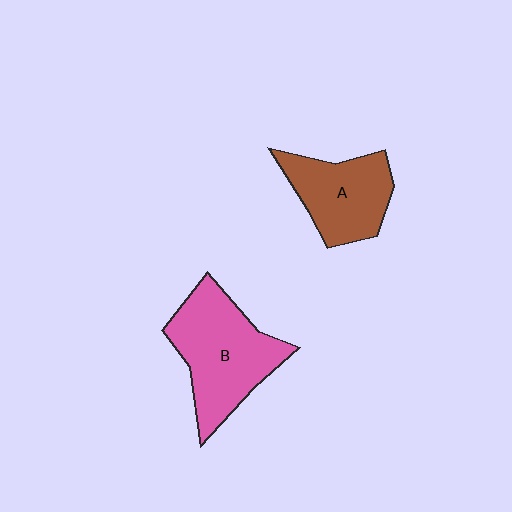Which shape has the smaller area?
Shape A (brown).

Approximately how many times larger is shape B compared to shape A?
Approximately 1.3 times.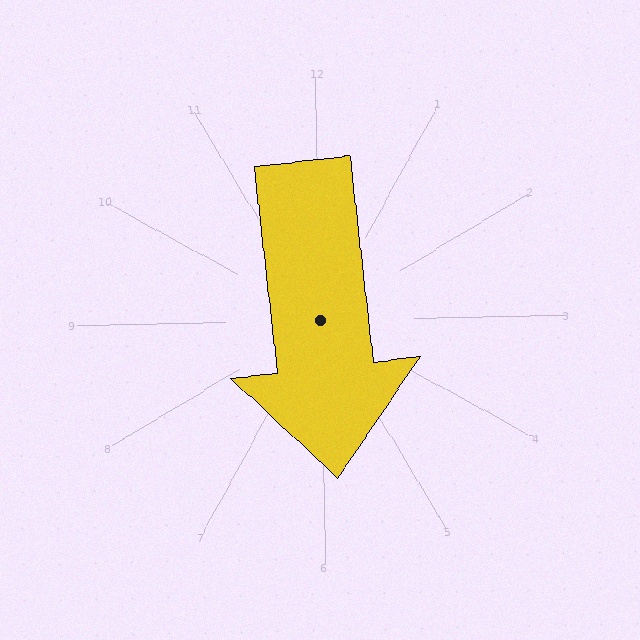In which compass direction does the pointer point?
South.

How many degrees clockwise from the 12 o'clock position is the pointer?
Approximately 175 degrees.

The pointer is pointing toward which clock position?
Roughly 6 o'clock.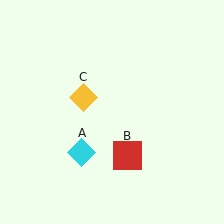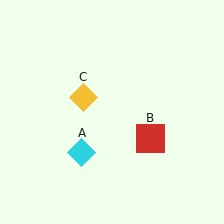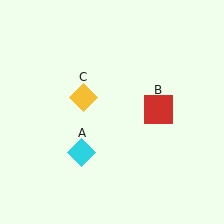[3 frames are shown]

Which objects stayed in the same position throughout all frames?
Cyan diamond (object A) and yellow diamond (object C) remained stationary.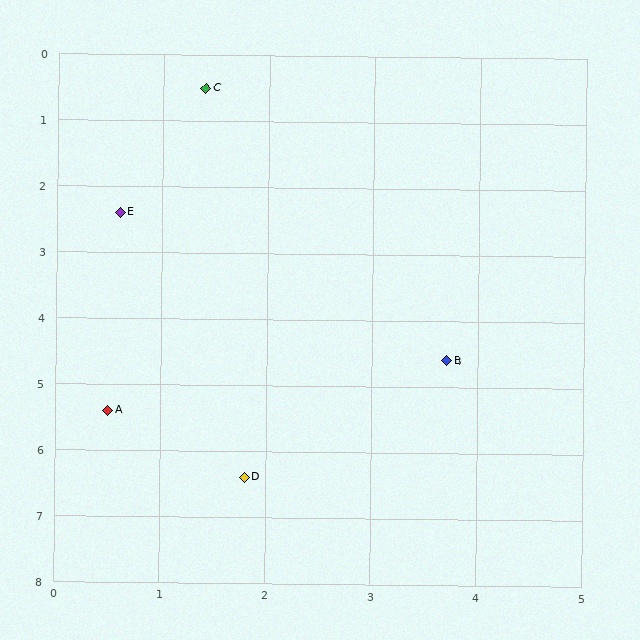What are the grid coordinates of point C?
Point C is at approximately (1.4, 0.5).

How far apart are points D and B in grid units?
Points D and B are about 2.6 grid units apart.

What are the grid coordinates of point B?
Point B is at approximately (3.7, 4.6).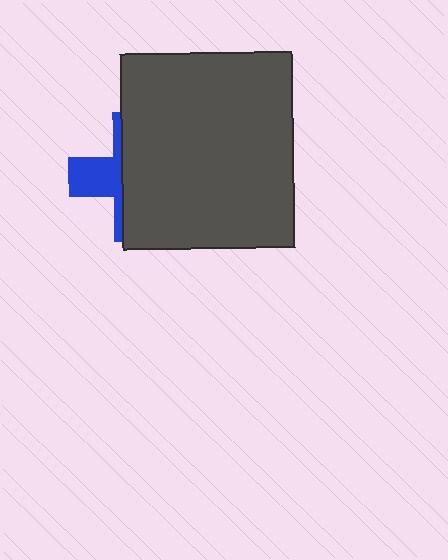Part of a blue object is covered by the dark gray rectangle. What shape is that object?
It is a cross.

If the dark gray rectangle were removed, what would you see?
You would see the complete blue cross.